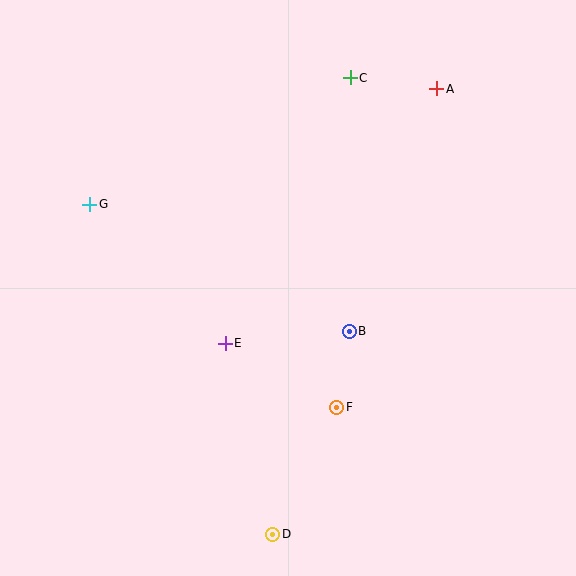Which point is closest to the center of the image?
Point B at (349, 331) is closest to the center.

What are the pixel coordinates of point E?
Point E is at (225, 343).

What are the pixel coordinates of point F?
Point F is at (337, 407).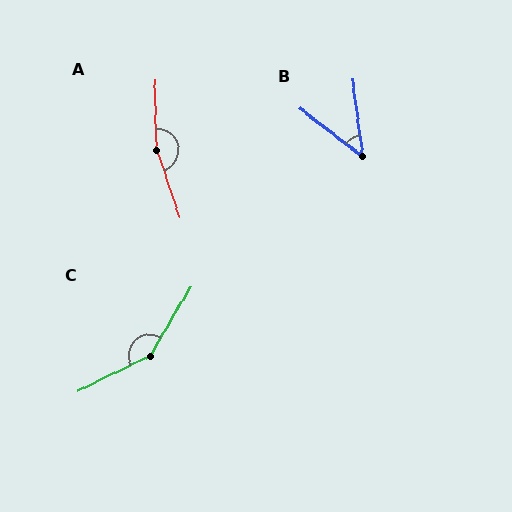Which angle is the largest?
A, at approximately 163 degrees.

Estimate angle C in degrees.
Approximately 147 degrees.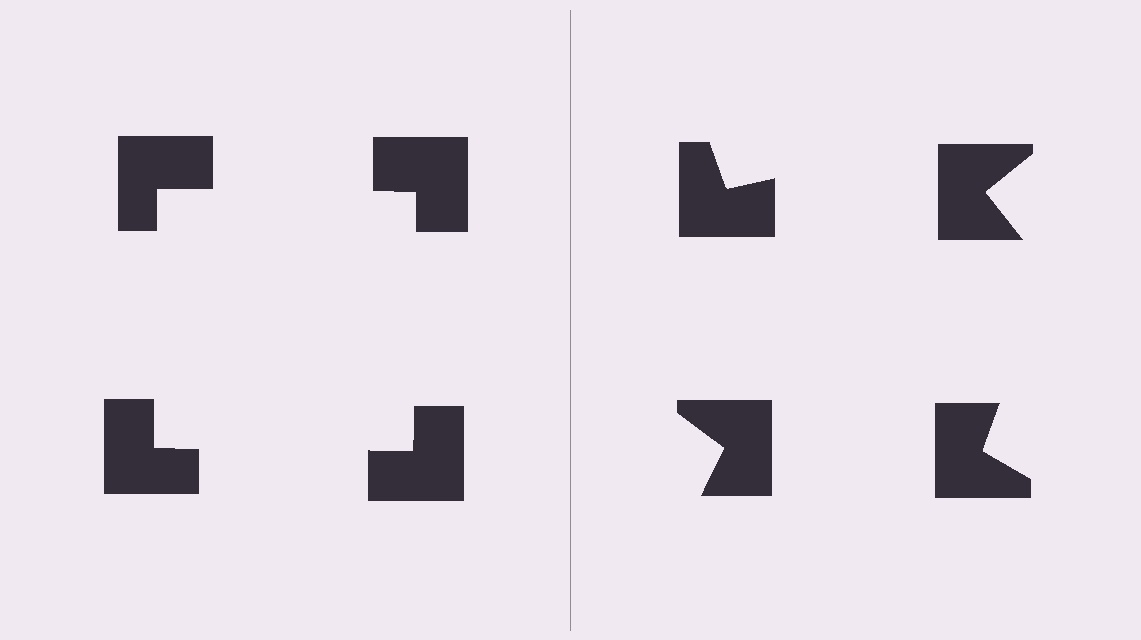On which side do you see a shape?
An illusory square appears on the left side. On the right side the wedge cuts are rotated, so no coherent shape forms.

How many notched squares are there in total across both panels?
8 — 4 on each side.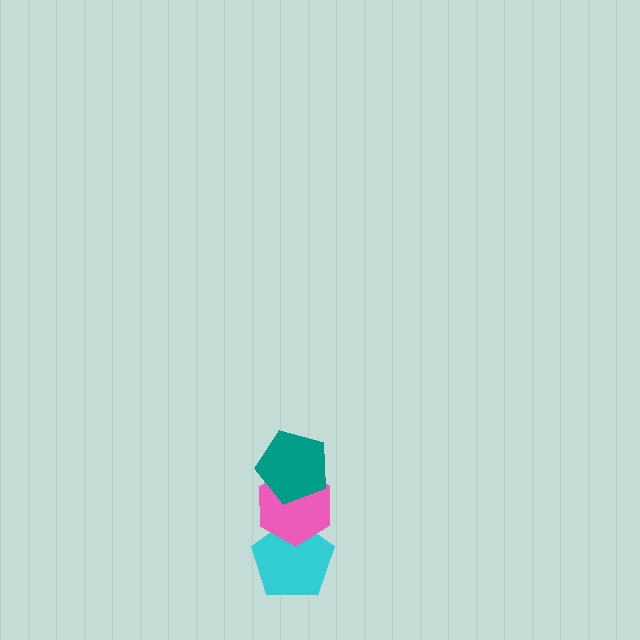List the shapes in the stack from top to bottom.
From top to bottom: the teal pentagon, the pink hexagon, the cyan pentagon.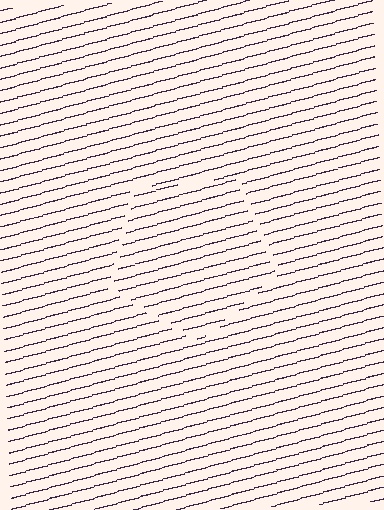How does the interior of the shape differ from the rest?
The interior of the shape contains the same grating, shifted by half a period — the contour is defined by the phase discontinuity where line-ends from the inner and outer gratings abut.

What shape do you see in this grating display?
An illusory pentagon. The interior of the shape contains the same grating, shifted by half a period — the contour is defined by the phase discontinuity where line-ends from the inner and outer gratings abut.